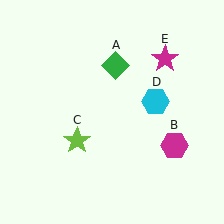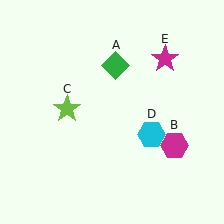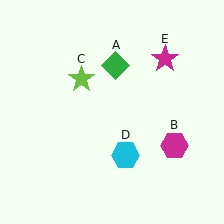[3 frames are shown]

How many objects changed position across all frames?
2 objects changed position: lime star (object C), cyan hexagon (object D).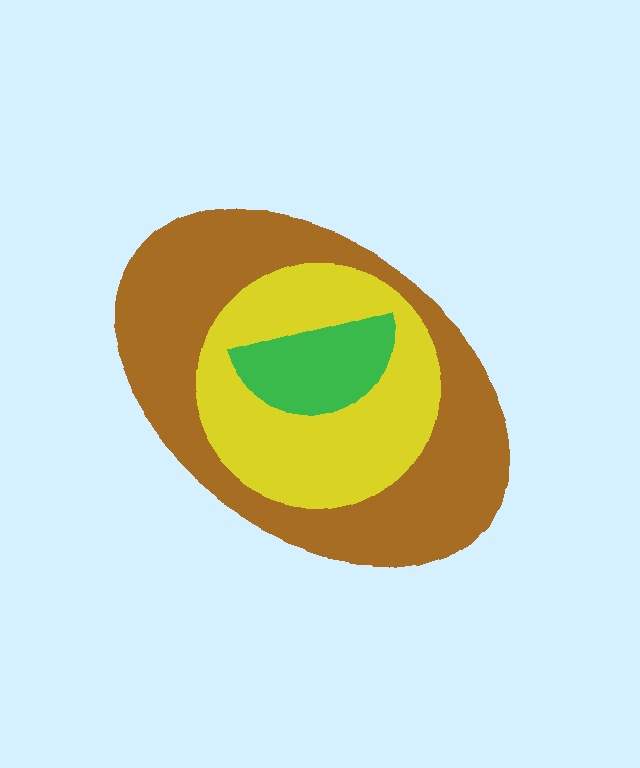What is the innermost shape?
The green semicircle.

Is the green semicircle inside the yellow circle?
Yes.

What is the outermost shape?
The brown ellipse.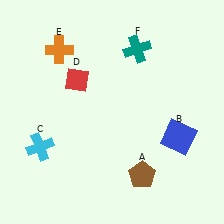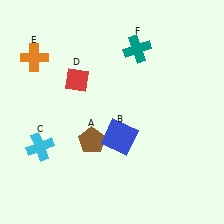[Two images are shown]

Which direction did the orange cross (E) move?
The orange cross (E) moved left.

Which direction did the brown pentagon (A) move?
The brown pentagon (A) moved left.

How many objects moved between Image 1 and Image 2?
3 objects moved between the two images.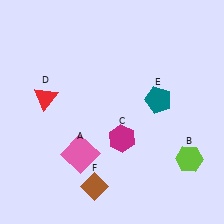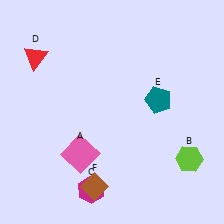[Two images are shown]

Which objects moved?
The objects that moved are: the magenta hexagon (C), the red triangle (D).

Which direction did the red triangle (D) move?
The red triangle (D) moved up.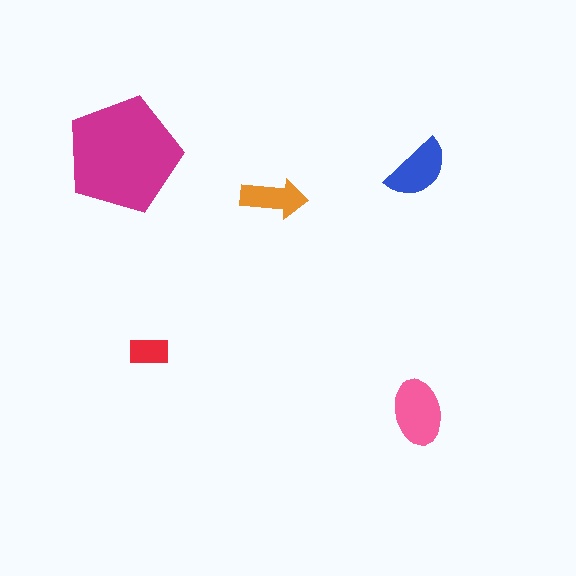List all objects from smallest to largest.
The red rectangle, the orange arrow, the blue semicircle, the pink ellipse, the magenta pentagon.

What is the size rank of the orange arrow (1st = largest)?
4th.